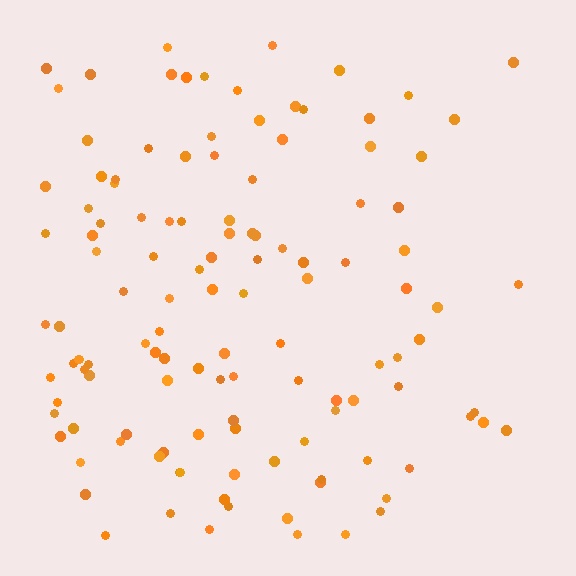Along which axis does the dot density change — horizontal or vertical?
Horizontal.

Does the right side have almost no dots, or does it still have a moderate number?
Still a moderate number, just noticeably fewer than the left.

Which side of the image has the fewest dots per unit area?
The right.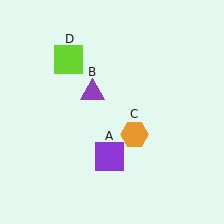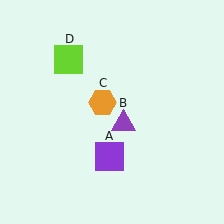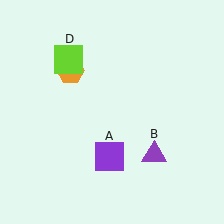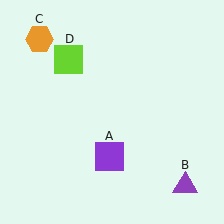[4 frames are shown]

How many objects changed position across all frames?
2 objects changed position: purple triangle (object B), orange hexagon (object C).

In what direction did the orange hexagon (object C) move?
The orange hexagon (object C) moved up and to the left.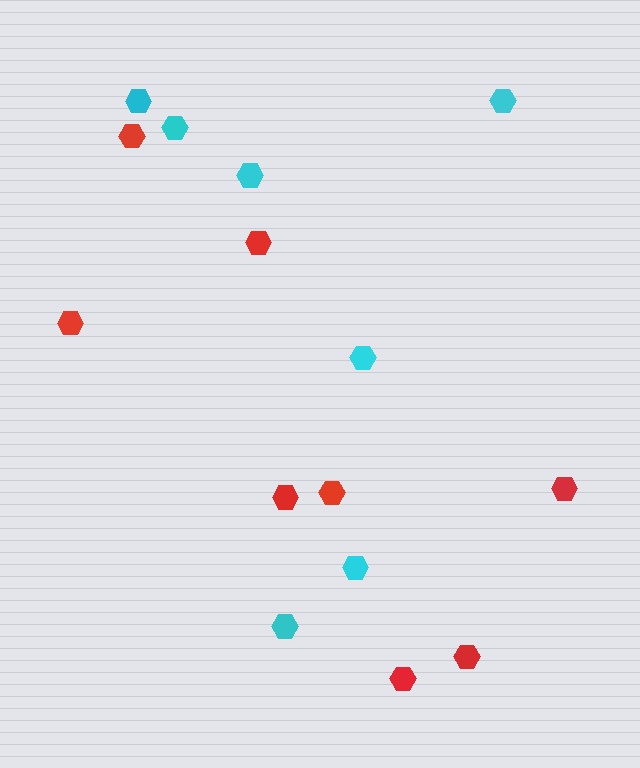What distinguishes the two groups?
There are 2 groups: one group of red hexagons (8) and one group of cyan hexagons (7).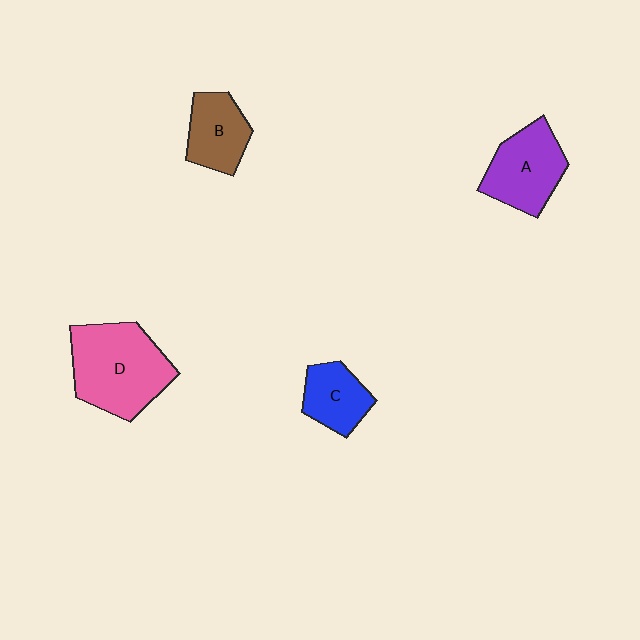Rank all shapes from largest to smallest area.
From largest to smallest: D (pink), A (purple), B (brown), C (blue).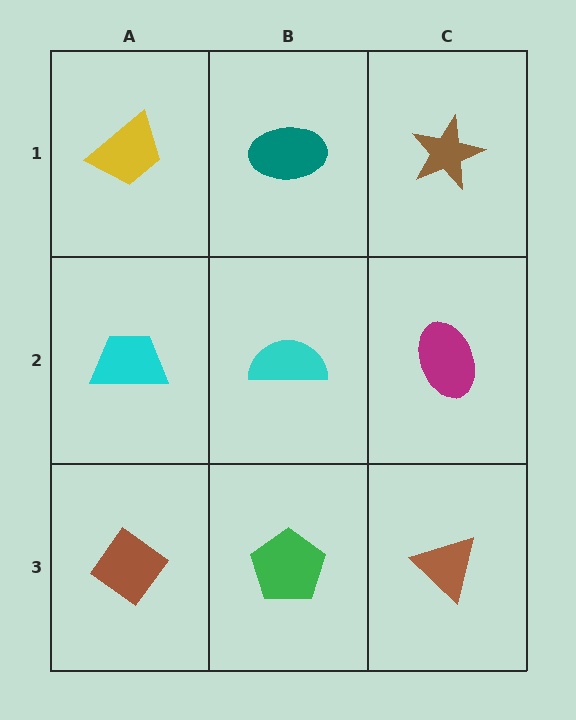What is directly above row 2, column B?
A teal ellipse.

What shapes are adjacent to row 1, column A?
A cyan trapezoid (row 2, column A), a teal ellipse (row 1, column B).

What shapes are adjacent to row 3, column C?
A magenta ellipse (row 2, column C), a green pentagon (row 3, column B).